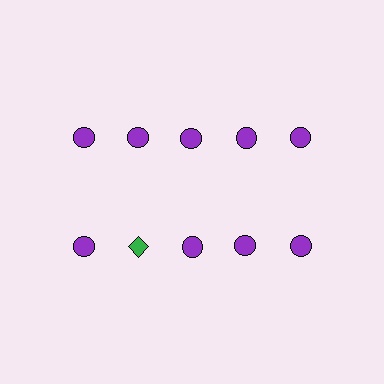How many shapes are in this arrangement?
There are 10 shapes arranged in a grid pattern.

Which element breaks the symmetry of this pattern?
The green diamond in the second row, second from left column breaks the symmetry. All other shapes are purple circles.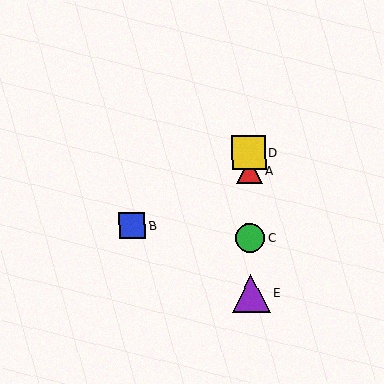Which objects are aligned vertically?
Objects A, C, D, E are aligned vertically.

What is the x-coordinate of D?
Object D is at x≈249.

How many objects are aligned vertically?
4 objects (A, C, D, E) are aligned vertically.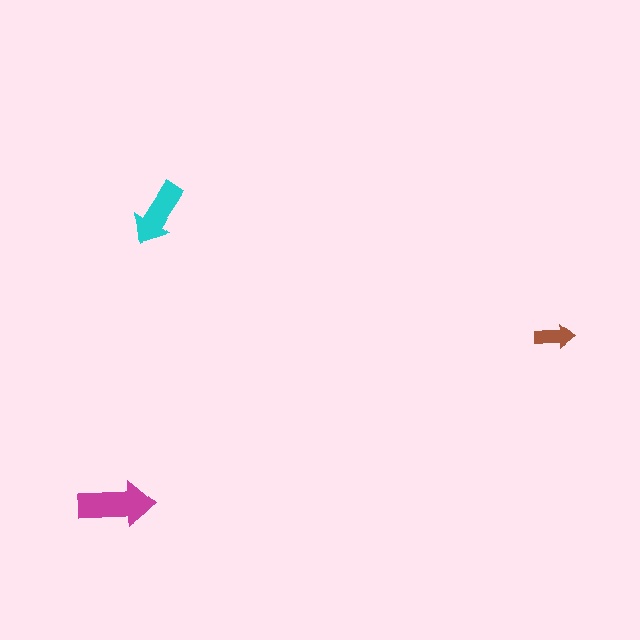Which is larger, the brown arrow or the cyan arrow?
The cyan one.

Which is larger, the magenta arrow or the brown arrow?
The magenta one.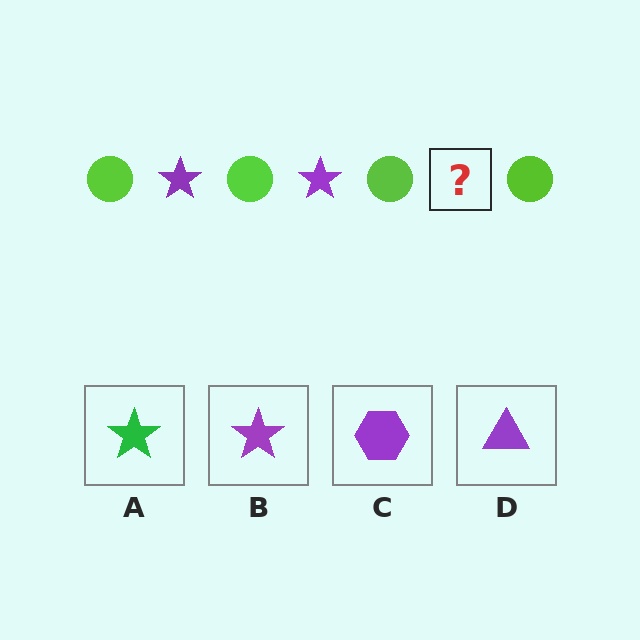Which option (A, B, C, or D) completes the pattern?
B.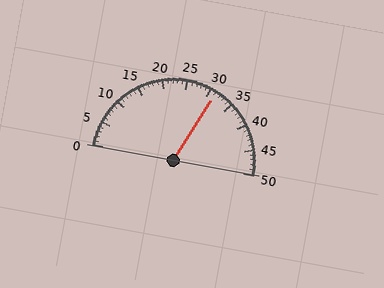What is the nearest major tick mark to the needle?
The nearest major tick mark is 30.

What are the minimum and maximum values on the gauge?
The gauge ranges from 0 to 50.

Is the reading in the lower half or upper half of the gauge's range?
The reading is in the upper half of the range (0 to 50).